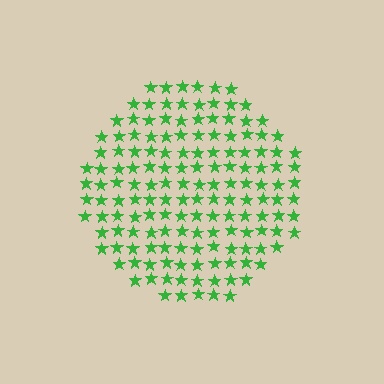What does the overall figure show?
The overall figure shows a circle.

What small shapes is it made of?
It is made of small stars.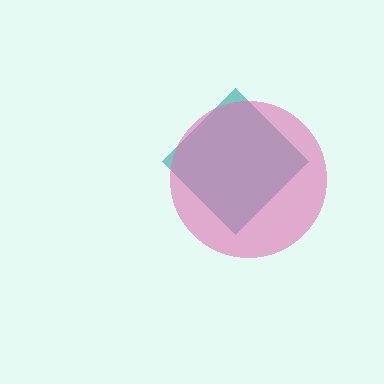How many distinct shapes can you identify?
There are 2 distinct shapes: a teal diamond, a pink circle.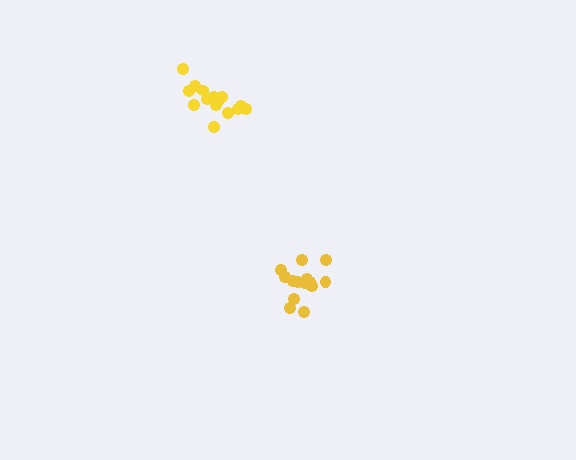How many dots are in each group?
Group 1: 14 dots, Group 2: 16 dots (30 total).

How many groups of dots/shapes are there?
There are 2 groups.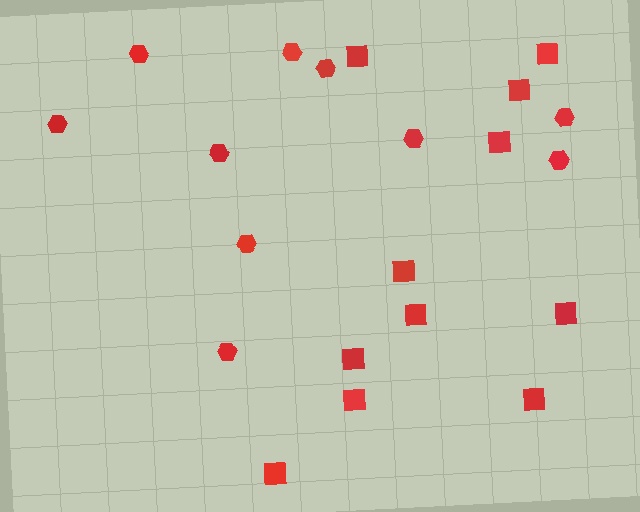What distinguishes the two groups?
There are 2 groups: one group of squares (11) and one group of hexagons (10).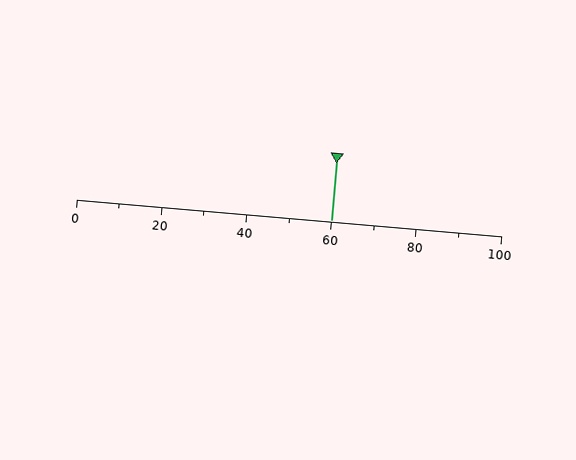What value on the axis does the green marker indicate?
The marker indicates approximately 60.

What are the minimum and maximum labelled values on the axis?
The axis runs from 0 to 100.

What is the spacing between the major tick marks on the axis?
The major ticks are spaced 20 apart.